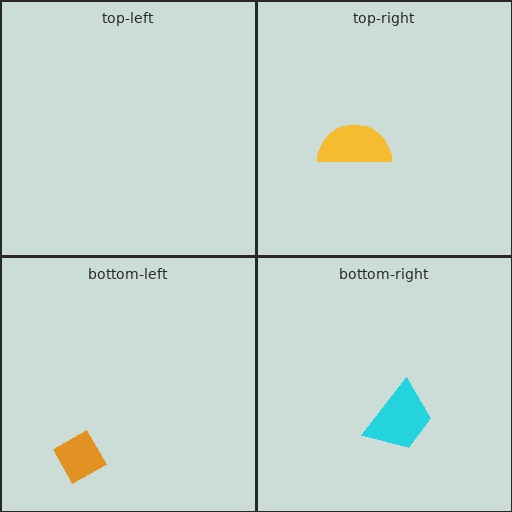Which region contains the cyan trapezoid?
The bottom-right region.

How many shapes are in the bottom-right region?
1.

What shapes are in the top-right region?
The yellow semicircle.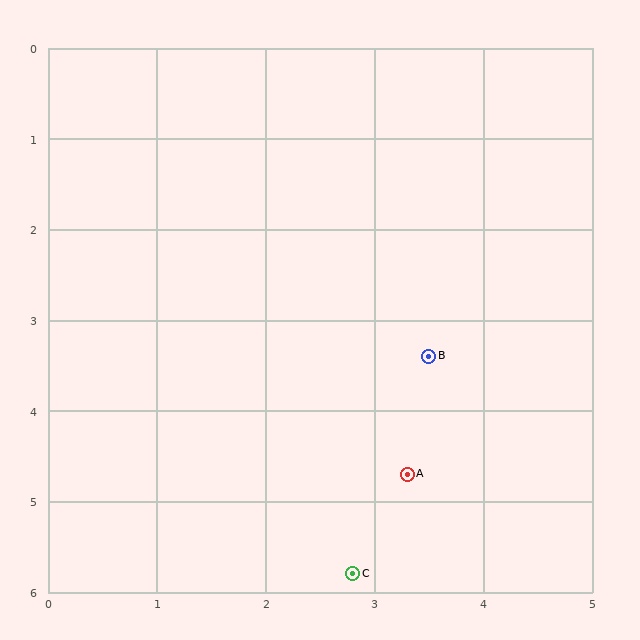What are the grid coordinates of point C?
Point C is at approximately (2.8, 5.8).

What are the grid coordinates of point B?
Point B is at approximately (3.5, 3.4).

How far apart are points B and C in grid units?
Points B and C are about 2.5 grid units apart.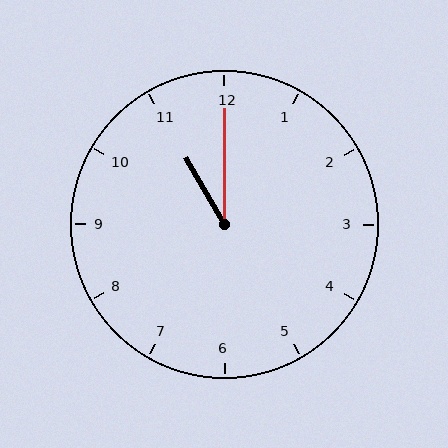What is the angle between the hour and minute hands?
Approximately 30 degrees.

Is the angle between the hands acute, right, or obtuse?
It is acute.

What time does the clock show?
11:00.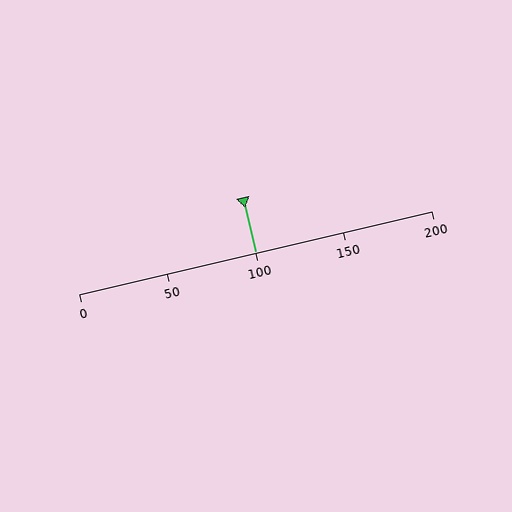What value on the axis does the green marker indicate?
The marker indicates approximately 100.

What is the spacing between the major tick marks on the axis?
The major ticks are spaced 50 apart.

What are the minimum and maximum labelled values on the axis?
The axis runs from 0 to 200.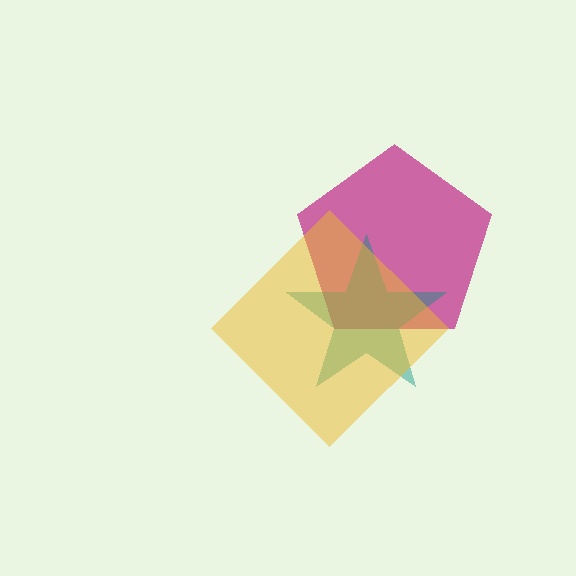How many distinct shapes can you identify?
There are 3 distinct shapes: a magenta pentagon, a teal star, a yellow diamond.